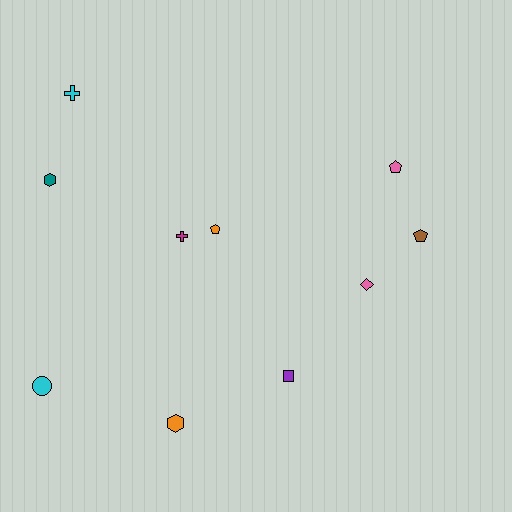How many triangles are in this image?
There are no triangles.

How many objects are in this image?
There are 10 objects.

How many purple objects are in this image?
There is 1 purple object.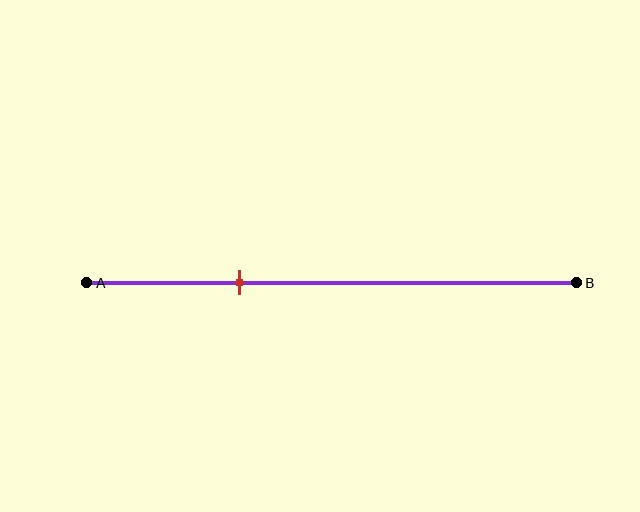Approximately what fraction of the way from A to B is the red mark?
The red mark is approximately 30% of the way from A to B.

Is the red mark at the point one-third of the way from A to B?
Yes, the mark is approximately at the one-third point.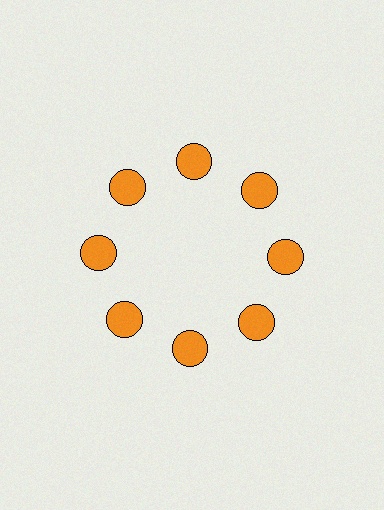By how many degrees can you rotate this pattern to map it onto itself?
The pattern maps onto itself every 45 degrees of rotation.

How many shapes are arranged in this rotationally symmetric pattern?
There are 8 shapes, arranged in 8 groups of 1.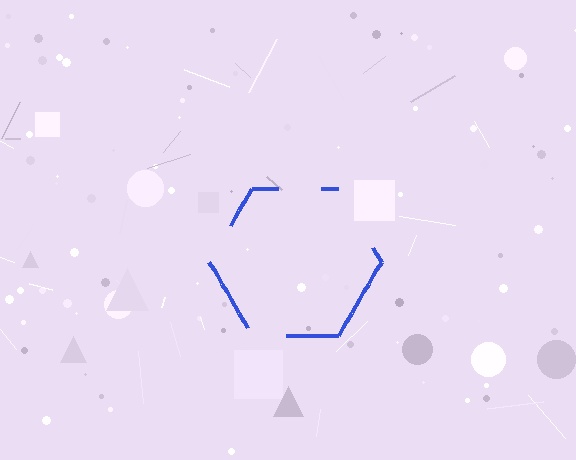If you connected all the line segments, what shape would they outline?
They would outline a hexagon.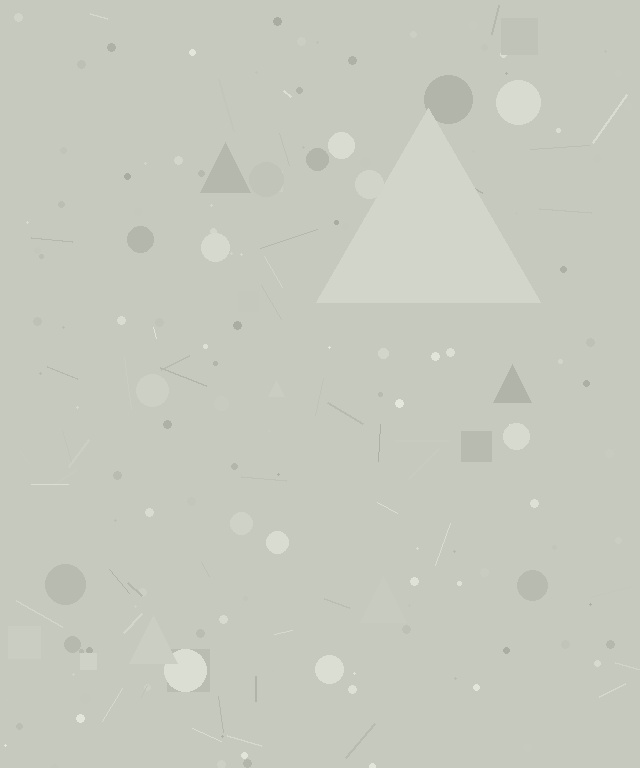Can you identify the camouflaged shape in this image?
The camouflaged shape is a triangle.